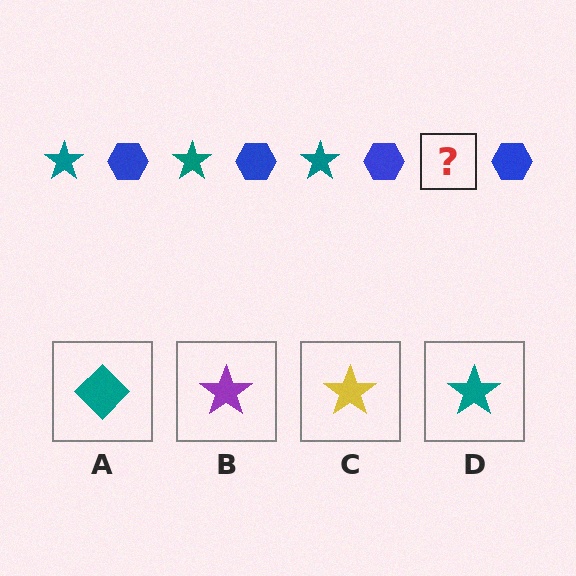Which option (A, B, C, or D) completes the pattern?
D.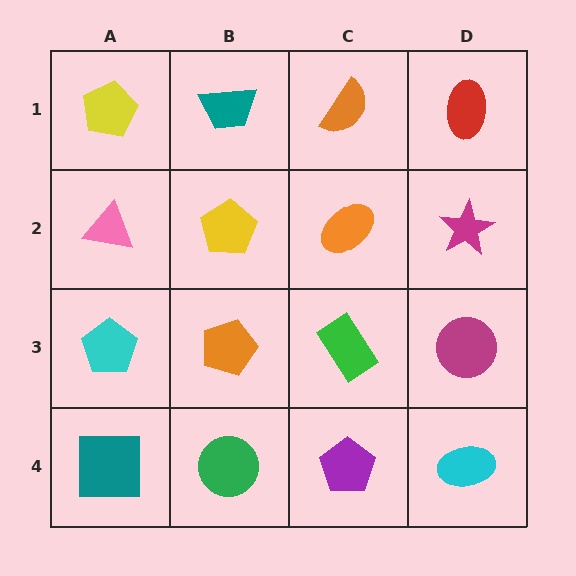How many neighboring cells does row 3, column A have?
3.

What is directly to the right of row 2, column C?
A magenta star.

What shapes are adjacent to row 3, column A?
A pink triangle (row 2, column A), a teal square (row 4, column A), an orange pentagon (row 3, column B).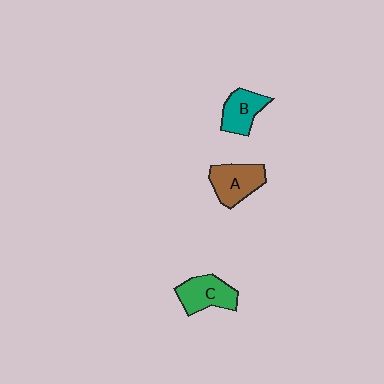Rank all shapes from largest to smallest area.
From largest to smallest: A (brown), C (green), B (teal).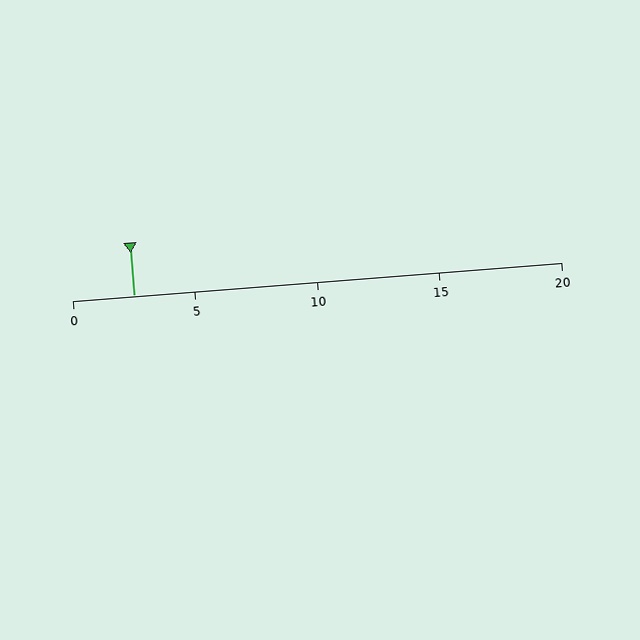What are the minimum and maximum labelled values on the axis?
The axis runs from 0 to 20.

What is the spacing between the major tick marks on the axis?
The major ticks are spaced 5 apart.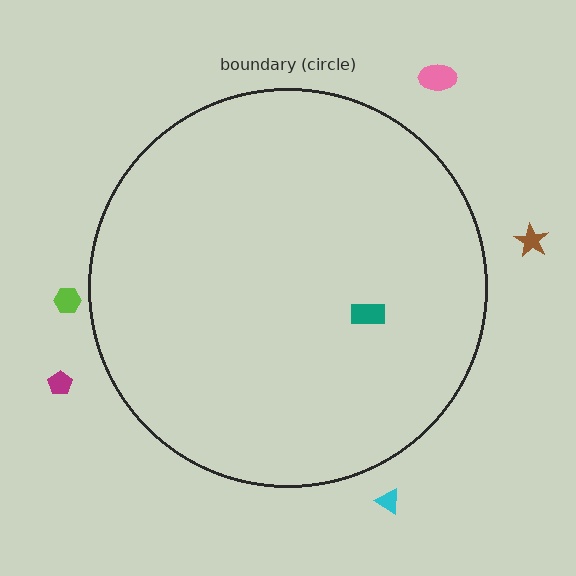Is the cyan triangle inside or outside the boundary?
Outside.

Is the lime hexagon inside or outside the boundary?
Outside.